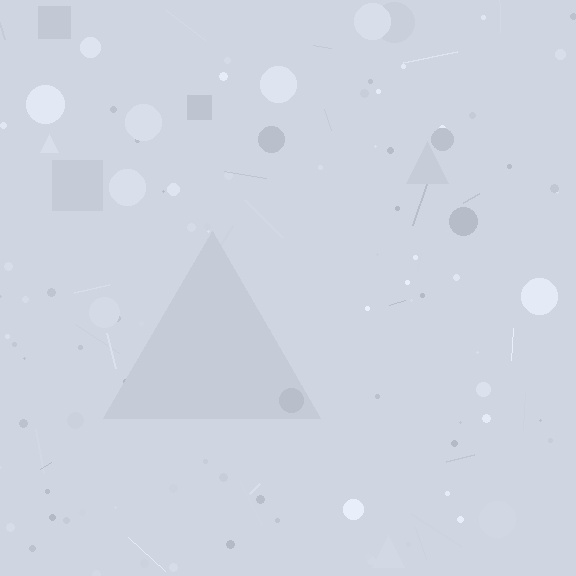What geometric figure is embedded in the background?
A triangle is embedded in the background.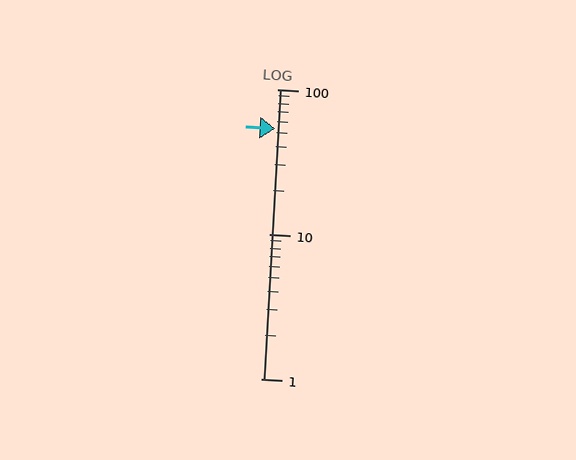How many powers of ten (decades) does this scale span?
The scale spans 2 decades, from 1 to 100.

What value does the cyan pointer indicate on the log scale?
The pointer indicates approximately 53.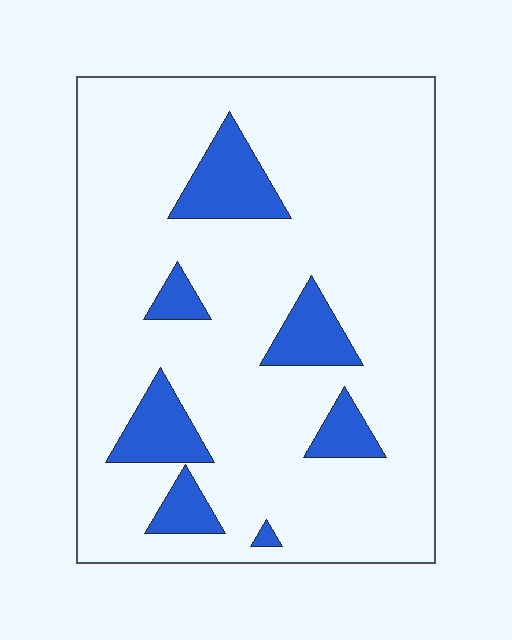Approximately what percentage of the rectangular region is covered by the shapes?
Approximately 15%.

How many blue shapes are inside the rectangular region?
7.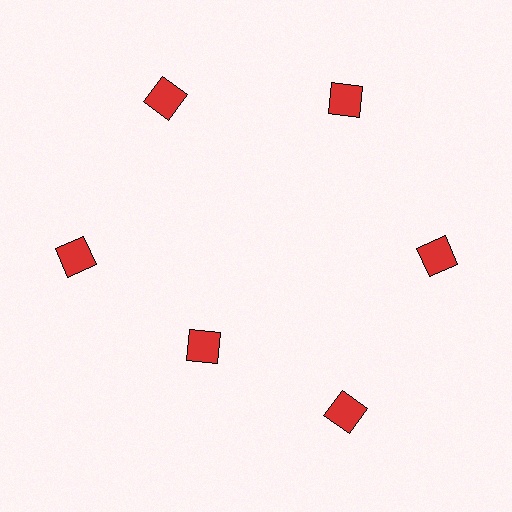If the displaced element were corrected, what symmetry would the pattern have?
It would have 6-fold rotational symmetry — the pattern would map onto itself every 60 degrees.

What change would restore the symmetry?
The symmetry would be restored by moving it outward, back onto the ring so that all 6 diamonds sit at equal angles and equal distance from the center.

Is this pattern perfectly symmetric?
No. The 6 red diamonds are arranged in a ring, but one element near the 7 o'clock position is pulled inward toward the center, breaking the 6-fold rotational symmetry.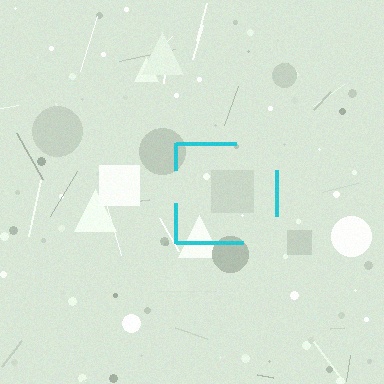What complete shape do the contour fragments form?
The contour fragments form a square.